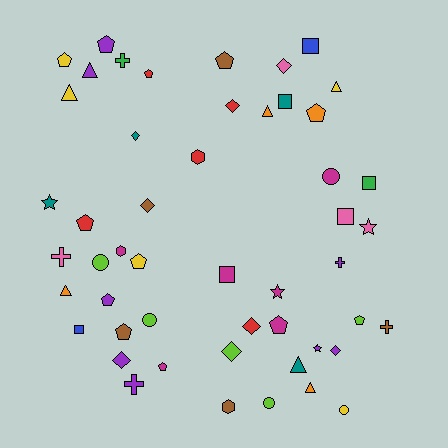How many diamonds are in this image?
There are 8 diamonds.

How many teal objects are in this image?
There are 4 teal objects.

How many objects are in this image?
There are 50 objects.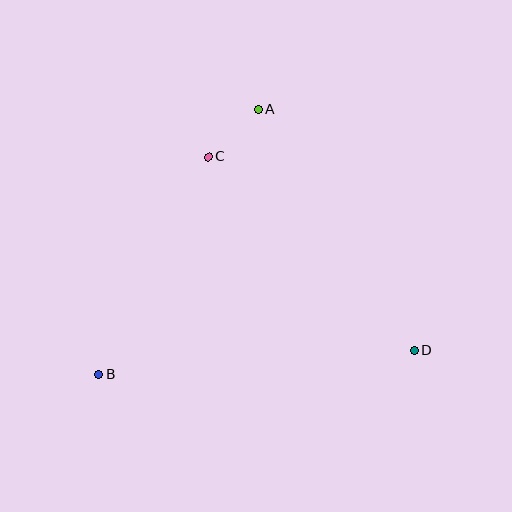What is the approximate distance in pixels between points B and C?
The distance between B and C is approximately 243 pixels.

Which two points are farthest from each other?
Points B and D are farthest from each other.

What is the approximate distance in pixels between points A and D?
The distance between A and D is approximately 287 pixels.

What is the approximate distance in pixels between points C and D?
The distance between C and D is approximately 283 pixels.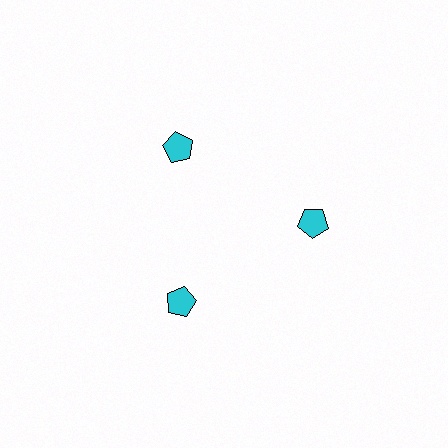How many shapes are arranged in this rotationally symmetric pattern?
There are 3 shapes, arranged in 3 groups of 1.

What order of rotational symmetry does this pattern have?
This pattern has 3-fold rotational symmetry.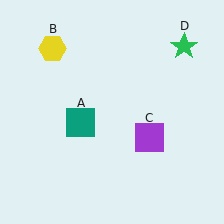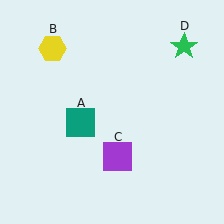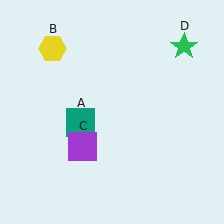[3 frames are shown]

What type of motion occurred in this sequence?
The purple square (object C) rotated clockwise around the center of the scene.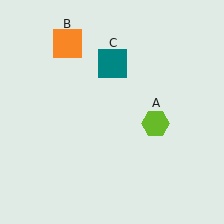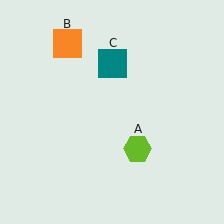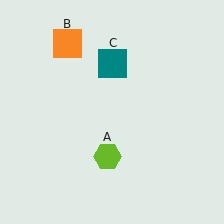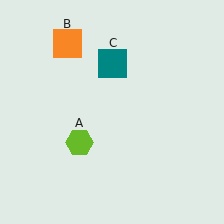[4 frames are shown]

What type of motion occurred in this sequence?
The lime hexagon (object A) rotated clockwise around the center of the scene.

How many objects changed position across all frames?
1 object changed position: lime hexagon (object A).